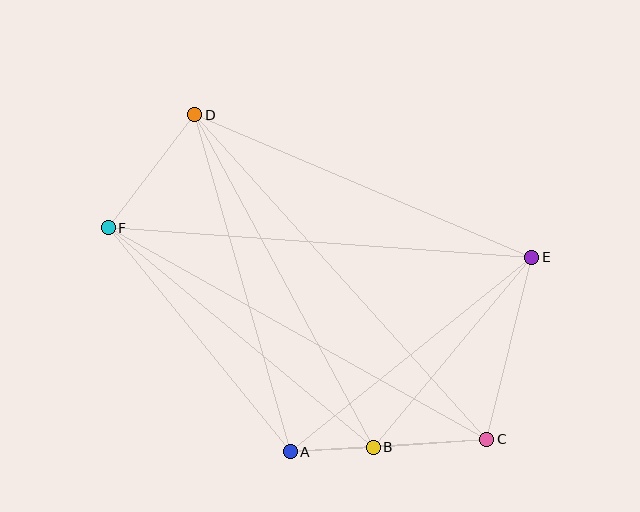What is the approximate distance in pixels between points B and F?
The distance between B and F is approximately 345 pixels.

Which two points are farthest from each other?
Points C and D are farthest from each other.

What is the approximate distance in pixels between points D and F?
The distance between D and F is approximately 143 pixels.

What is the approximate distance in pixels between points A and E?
The distance between A and E is approximately 310 pixels.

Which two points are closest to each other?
Points A and B are closest to each other.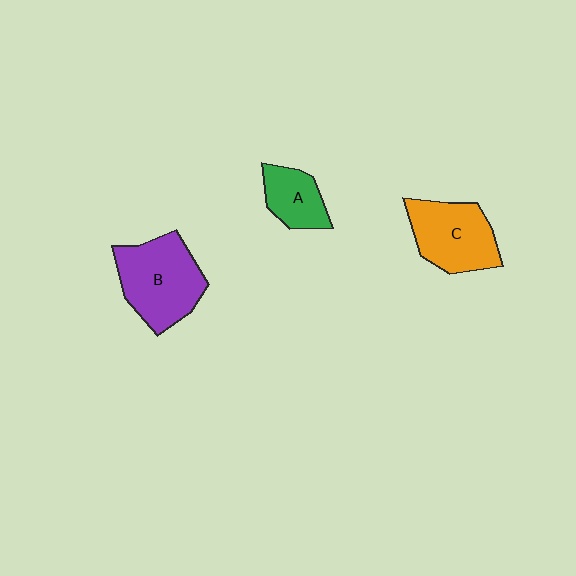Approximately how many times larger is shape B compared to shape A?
Approximately 1.9 times.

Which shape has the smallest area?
Shape A (green).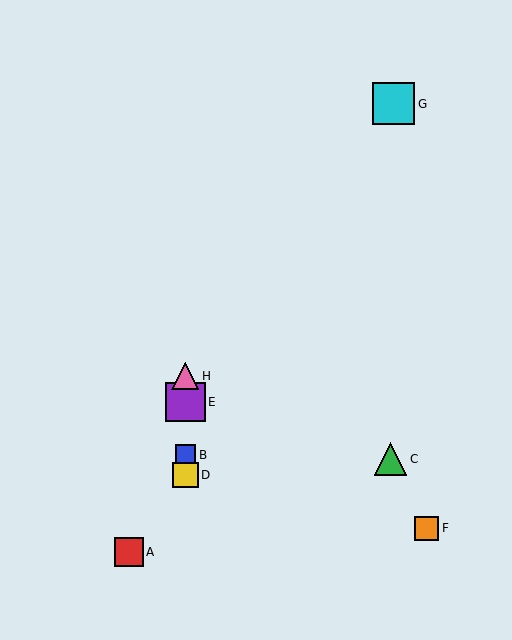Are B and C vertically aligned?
No, B is at x≈185 and C is at x≈391.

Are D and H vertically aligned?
Yes, both are at x≈185.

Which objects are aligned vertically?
Objects B, D, E, H are aligned vertically.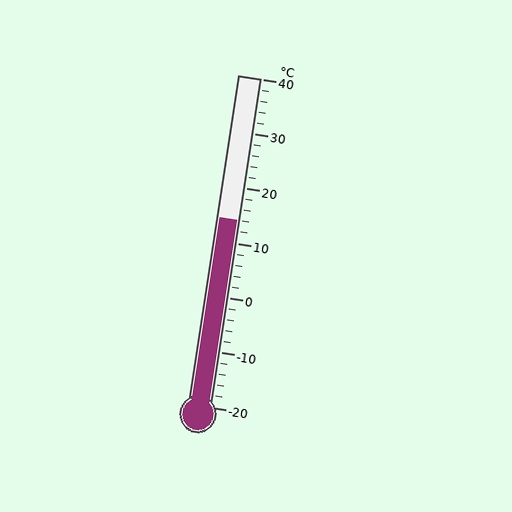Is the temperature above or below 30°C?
The temperature is below 30°C.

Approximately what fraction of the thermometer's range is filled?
The thermometer is filled to approximately 55% of its range.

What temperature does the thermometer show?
The thermometer shows approximately 14°C.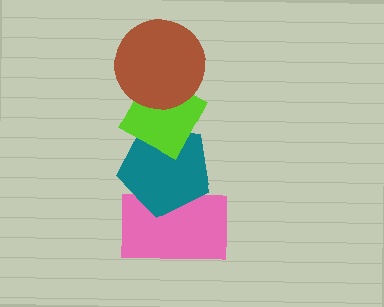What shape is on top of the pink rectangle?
The teal pentagon is on top of the pink rectangle.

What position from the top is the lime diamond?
The lime diamond is 2nd from the top.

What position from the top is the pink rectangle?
The pink rectangle is 4th from the top.